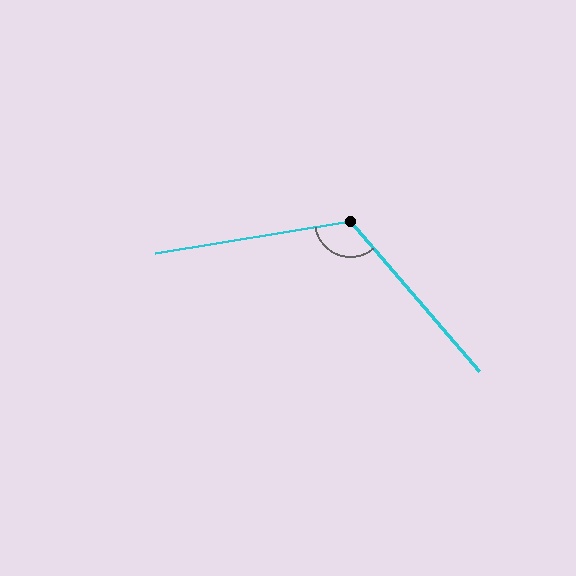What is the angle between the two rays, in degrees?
Approximately 121 degrees.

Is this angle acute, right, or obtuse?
It is obtuse.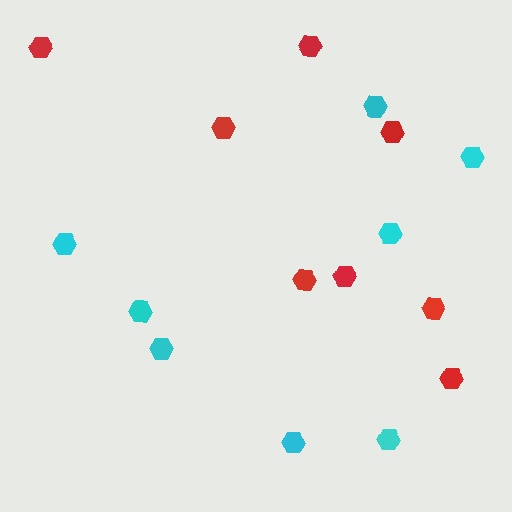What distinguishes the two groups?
There are 2 groups: one group of cyan hexagons (8) and one group of red hexagons (8).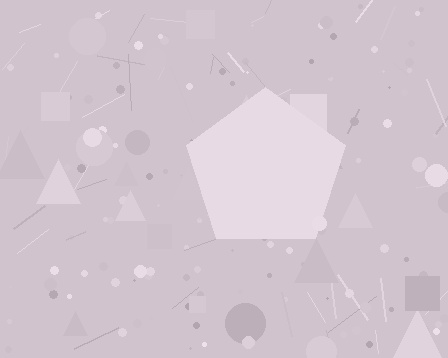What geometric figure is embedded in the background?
A pentagon is embedded in the background.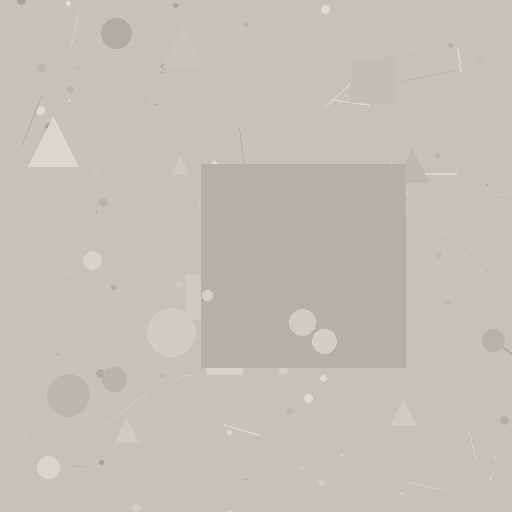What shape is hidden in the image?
A square is hidden in the image.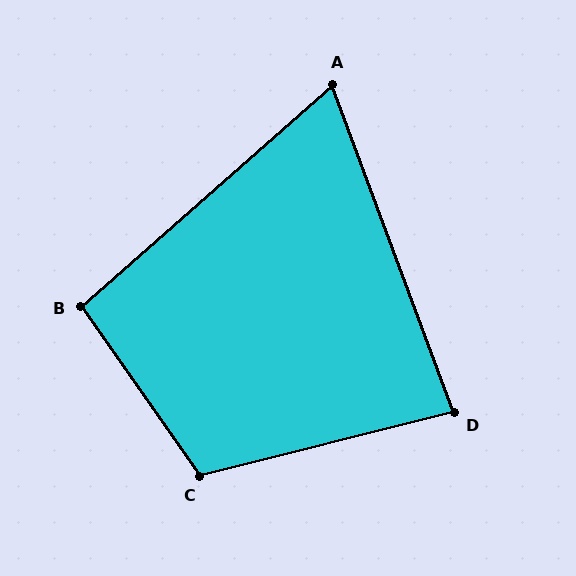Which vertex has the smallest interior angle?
A, at approximately 69 degrees.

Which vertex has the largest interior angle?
C, at approximately 111 degrees.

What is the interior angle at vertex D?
Approximately 84 degrees (acute).